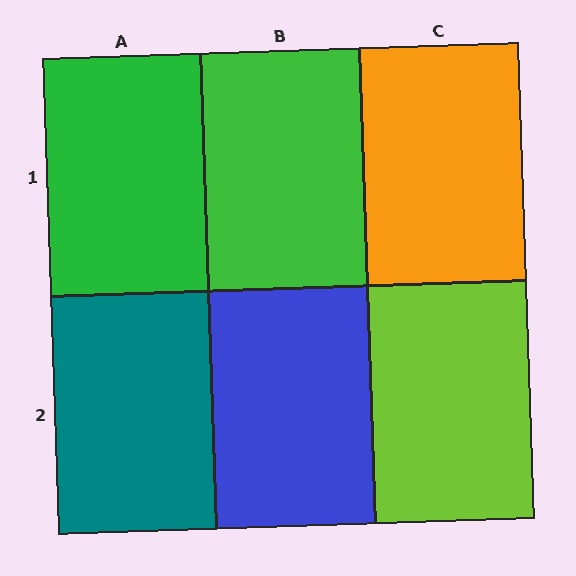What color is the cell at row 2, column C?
Lime.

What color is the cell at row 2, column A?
Teal.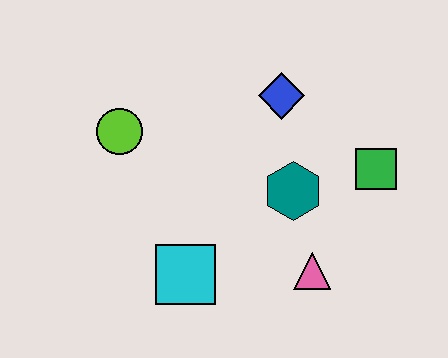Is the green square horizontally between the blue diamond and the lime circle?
No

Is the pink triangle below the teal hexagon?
Yes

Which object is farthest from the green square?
The lime circle is farthest from the green square.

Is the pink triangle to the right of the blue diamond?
Yes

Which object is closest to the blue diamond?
The teal hexagon is closest to the blue diamond.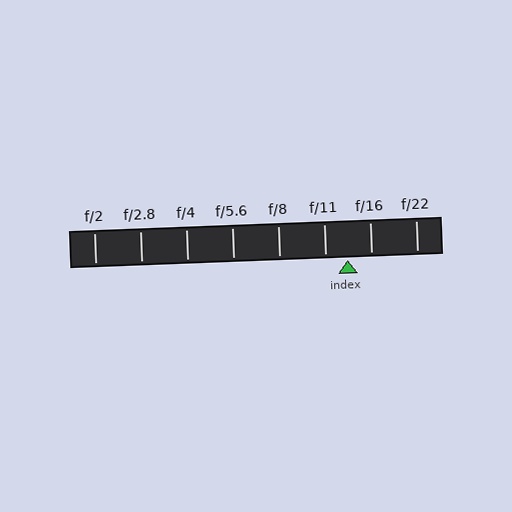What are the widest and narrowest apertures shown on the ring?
The widest aperture shown is f/2 and the narrowest is f/22.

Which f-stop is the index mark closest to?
The index mark is closest to f/11.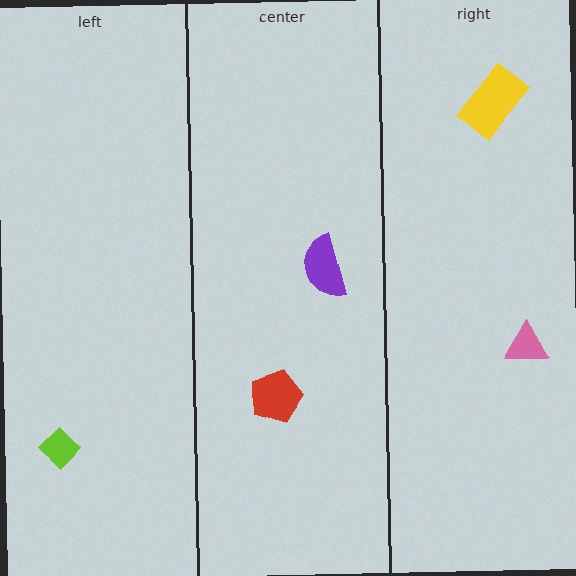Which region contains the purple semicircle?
The center region.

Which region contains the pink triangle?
The right region.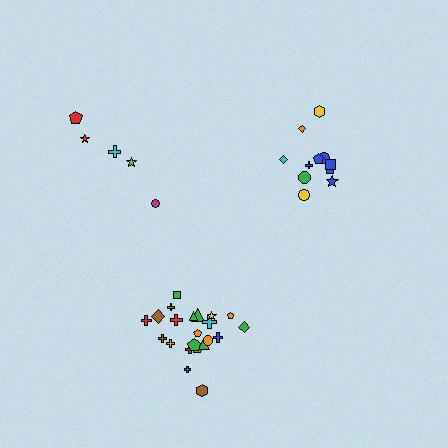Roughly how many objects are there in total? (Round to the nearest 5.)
Roughly 40 objects in total.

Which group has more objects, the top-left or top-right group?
The top-right group.